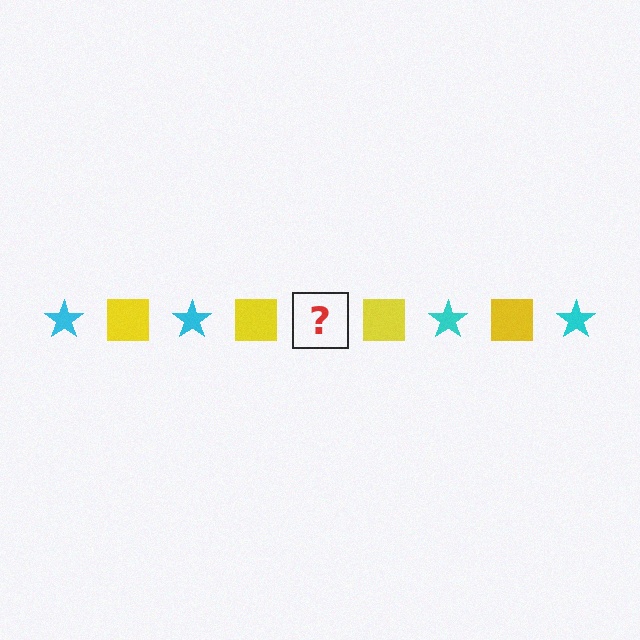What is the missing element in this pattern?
The missing element is a cyan star.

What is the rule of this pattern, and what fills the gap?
The rule is that the pattern alternates between cyan star and yellow square. The gap should be filled with a cyan star.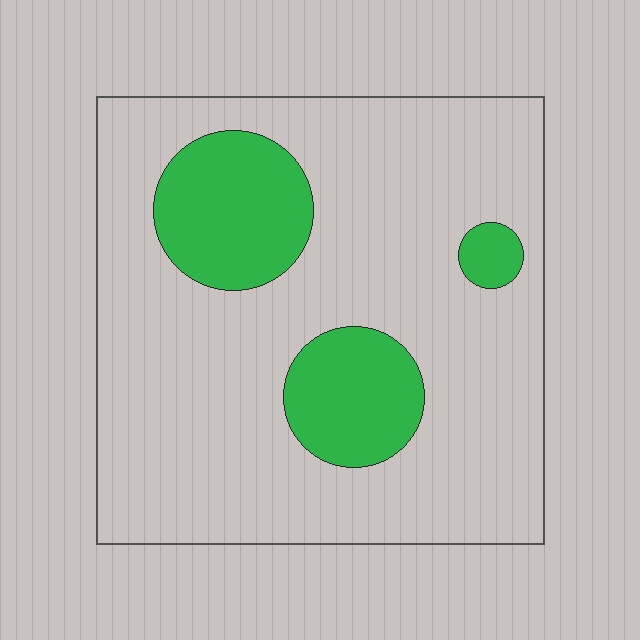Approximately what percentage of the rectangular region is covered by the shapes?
Approximately 20%.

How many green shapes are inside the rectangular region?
3.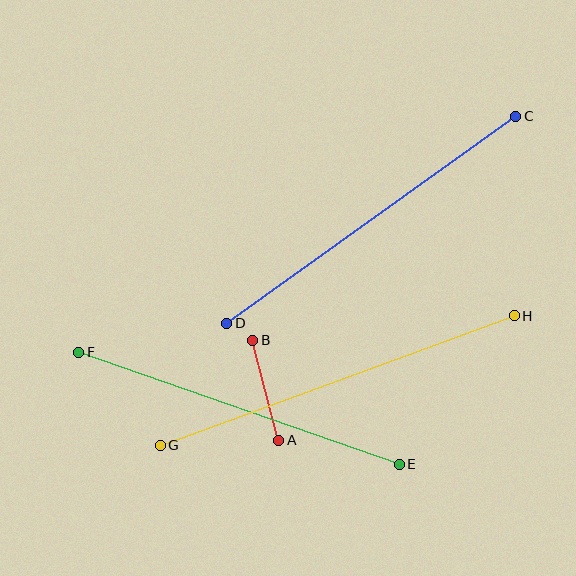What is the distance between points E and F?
The distance is approximately 340 pixels.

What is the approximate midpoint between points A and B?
The midpoint is at approximately (266, 390) pixels.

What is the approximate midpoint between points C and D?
The midpoint is at approximately (371, 220) pixels.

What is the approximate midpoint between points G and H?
The midpoint is at approximately (337, 381) pixels.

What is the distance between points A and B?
The distance is approximately 103 pixels.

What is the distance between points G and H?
The distance is approximately 377 pixels.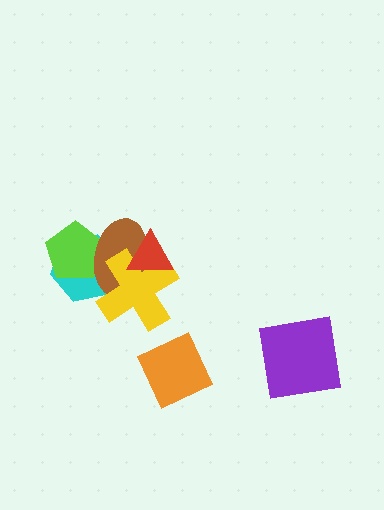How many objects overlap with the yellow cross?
3 objects overlap with the yellow cross.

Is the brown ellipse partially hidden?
Yes, it is partially covered by another shape.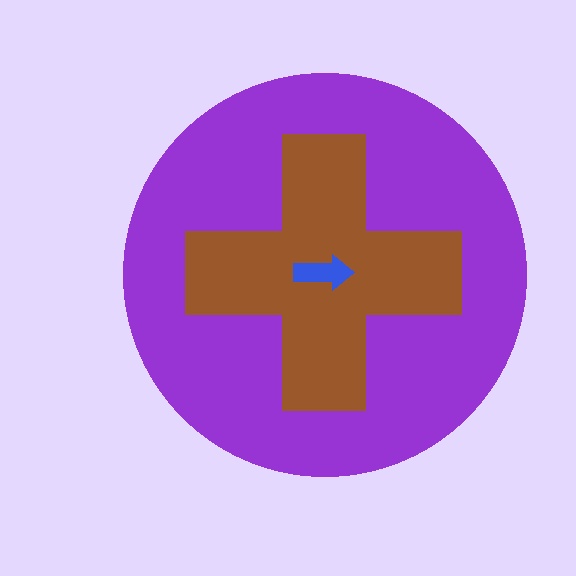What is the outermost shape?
The purple circle.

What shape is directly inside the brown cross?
The blue arrow.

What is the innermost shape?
The blue arrow.